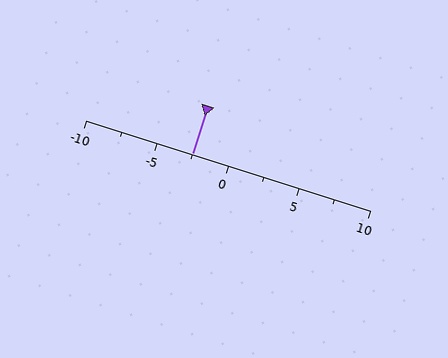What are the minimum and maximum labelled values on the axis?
The axis runs from -10 to 10.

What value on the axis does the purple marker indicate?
The marker indicates approximately -2.5.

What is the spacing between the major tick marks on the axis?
The major ticks are spaced 5 apart.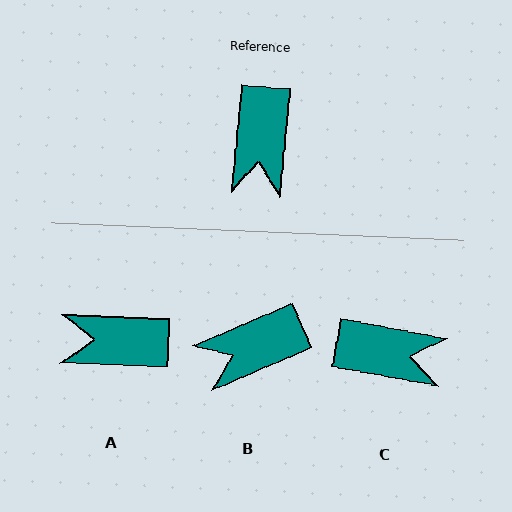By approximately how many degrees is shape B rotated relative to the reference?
Approximately 61 degrees clockwise.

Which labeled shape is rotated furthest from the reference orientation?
A, about 87 degrees away.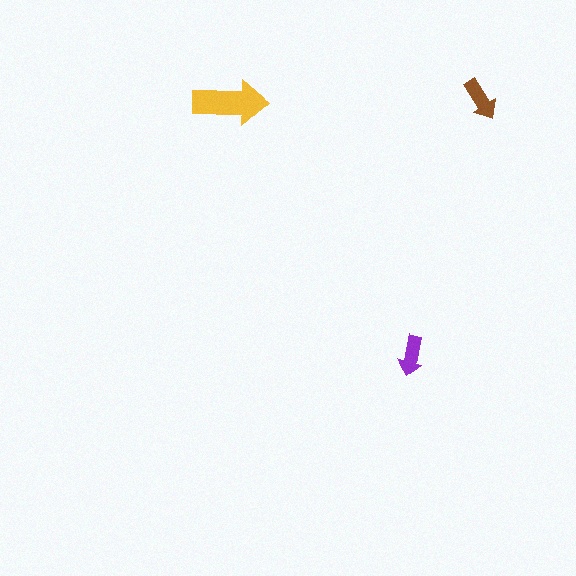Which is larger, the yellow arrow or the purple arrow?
The yellow one.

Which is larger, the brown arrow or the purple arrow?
The brown one.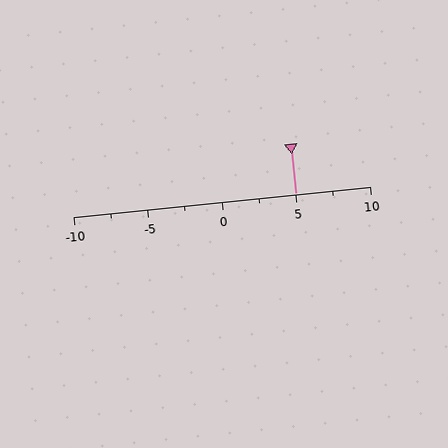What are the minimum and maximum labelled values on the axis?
The axis runs from -10 to 10.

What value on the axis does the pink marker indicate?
The marker indicates approximately 5.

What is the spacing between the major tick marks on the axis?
The major ticks are spaced 5 apart.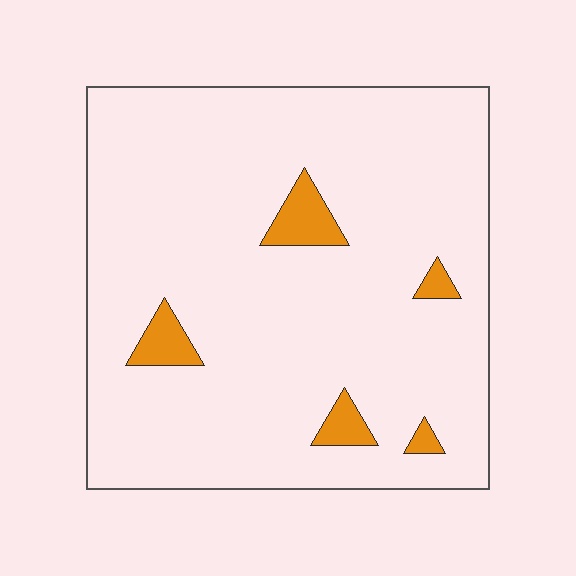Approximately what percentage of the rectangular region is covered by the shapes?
Approximately 5%.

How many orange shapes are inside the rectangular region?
5.